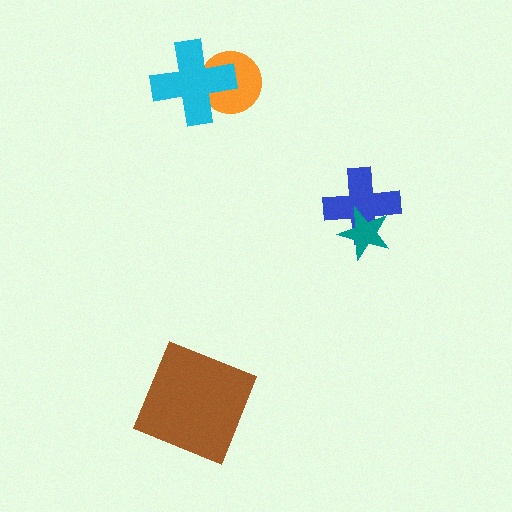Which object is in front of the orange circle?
The cyan cross is in front of the orange circle.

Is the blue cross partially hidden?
Yes, it is partially covered by another shape.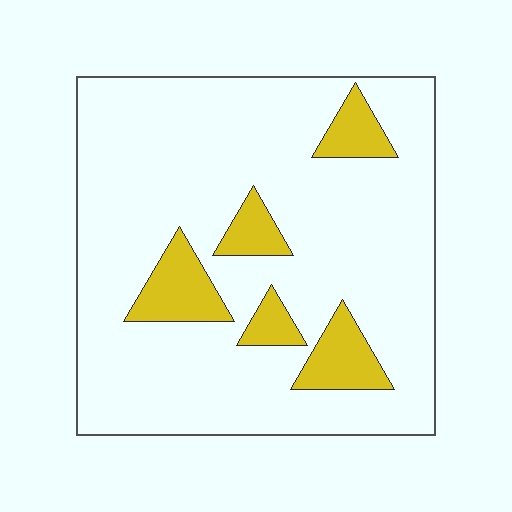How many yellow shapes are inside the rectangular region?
5.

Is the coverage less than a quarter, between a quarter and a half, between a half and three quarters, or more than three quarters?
Less than a quarter.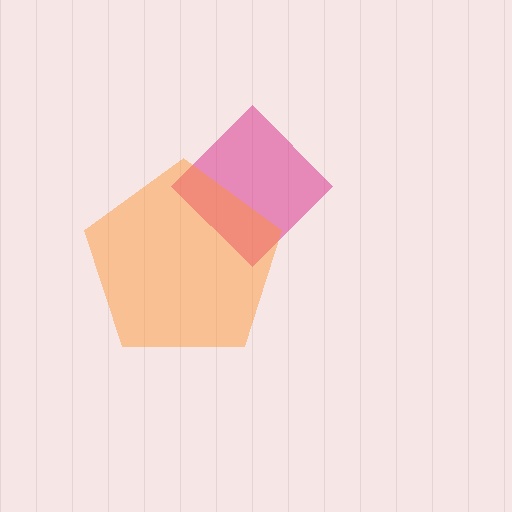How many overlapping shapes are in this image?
There are 2 overlapping shapes in the image.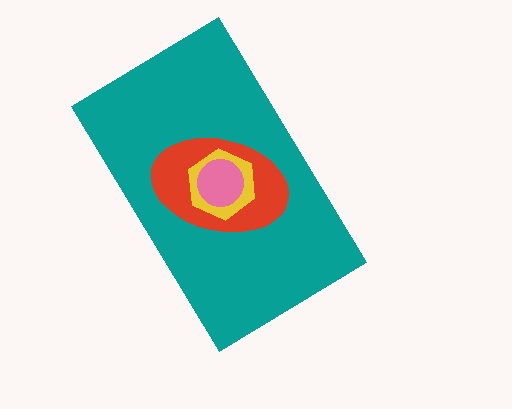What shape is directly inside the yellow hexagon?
The pink circle.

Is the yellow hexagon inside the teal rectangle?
Yes.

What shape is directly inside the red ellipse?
The yellow hexagon.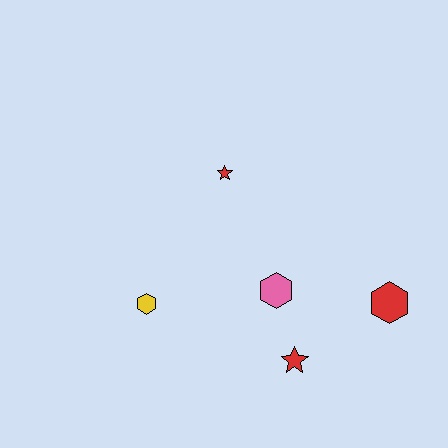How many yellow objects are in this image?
There is 1 yellow object.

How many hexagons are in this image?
There are 3 hexagons.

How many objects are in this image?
There are 5 objects.